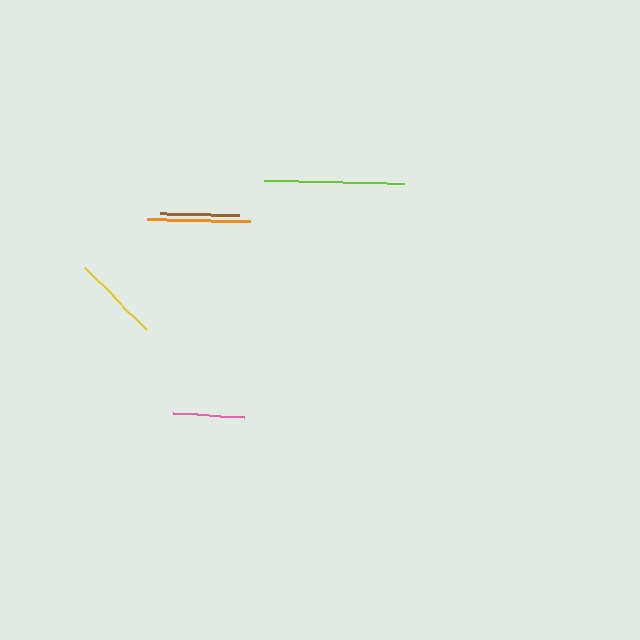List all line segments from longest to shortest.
From longest to shortest: lime, orange, yellow, brown, pink.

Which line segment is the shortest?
The pink line is the shortest at approximately 71 pixels.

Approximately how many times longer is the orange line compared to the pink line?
The orange line is approximately 1.4 times the length of the pink line.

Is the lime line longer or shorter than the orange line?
The lime line is longer than the orange line.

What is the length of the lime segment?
The lime segment is approximately 140 pixels long.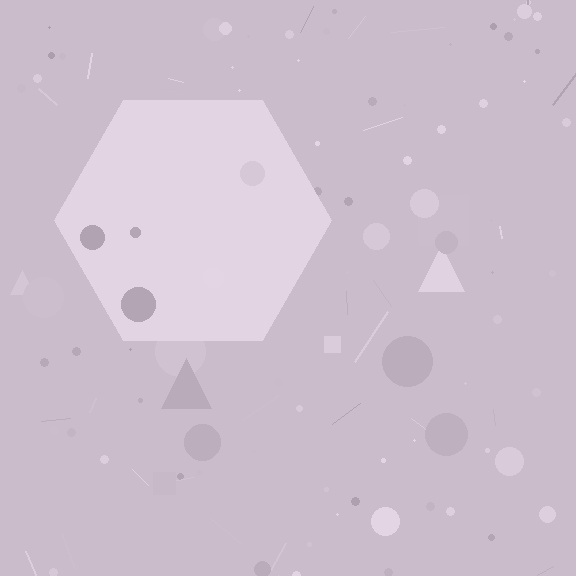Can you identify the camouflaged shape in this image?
The camouflaged shape is a hexagon.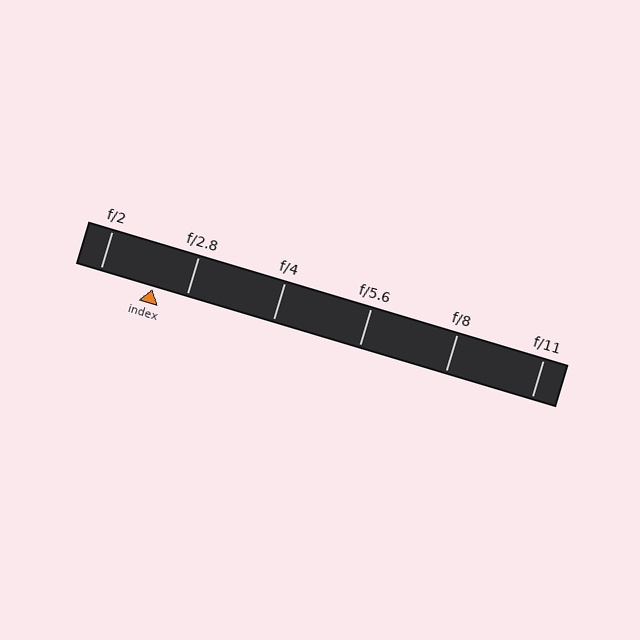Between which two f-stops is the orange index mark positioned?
The index mark is between f/2 and f/2.8.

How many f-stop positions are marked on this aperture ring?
There are 6 f-stop positions marked.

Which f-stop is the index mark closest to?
The index mark is closest to f/2.8.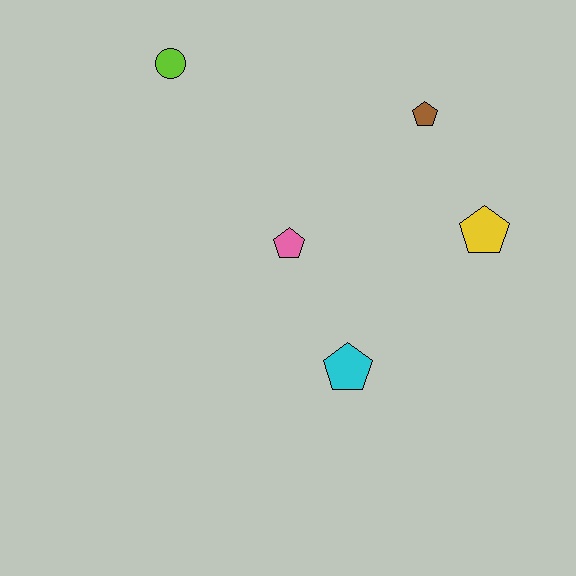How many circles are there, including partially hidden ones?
There is 1 circle.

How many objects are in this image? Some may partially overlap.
There are 5 objects.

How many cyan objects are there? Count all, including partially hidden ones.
There is 1 cyan object.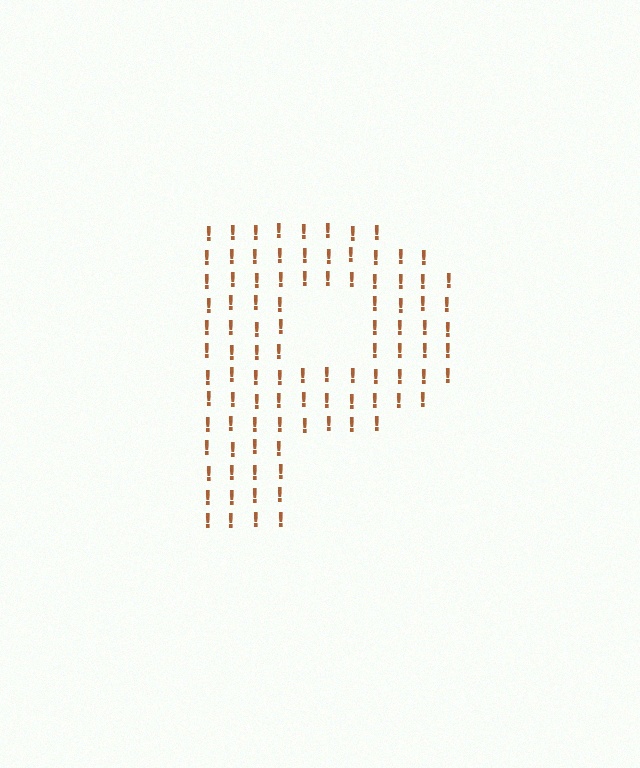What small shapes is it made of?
It is made of small exclamation marks.